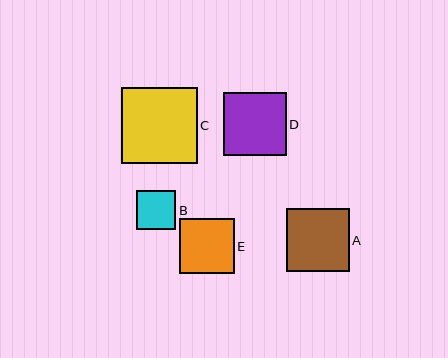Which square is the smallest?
Square B is the smallest with a size of approximately 40 pixels.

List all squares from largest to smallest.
From largest to smallest: C, D, A, E, B.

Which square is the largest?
Square C is the largest with a size of approximately 75 pixels.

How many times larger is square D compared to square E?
Square D is approximately 1.1 times the size of square E.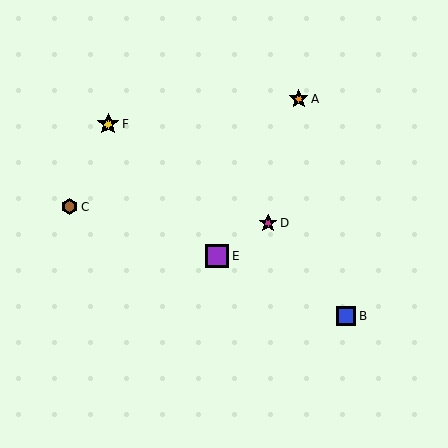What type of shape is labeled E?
Shape E is a purple square.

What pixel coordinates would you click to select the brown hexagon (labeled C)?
Click at (69, 207) to select the brown hexagon C.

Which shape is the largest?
The purple square (labeled E) is the largest.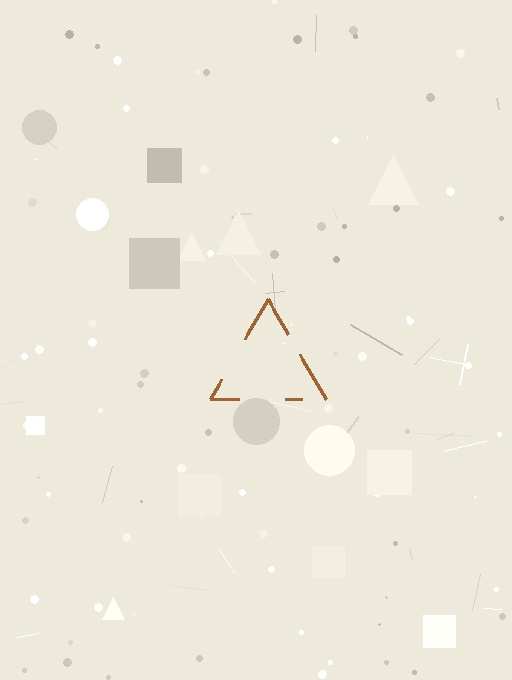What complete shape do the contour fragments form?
The contour fragments form a triangle.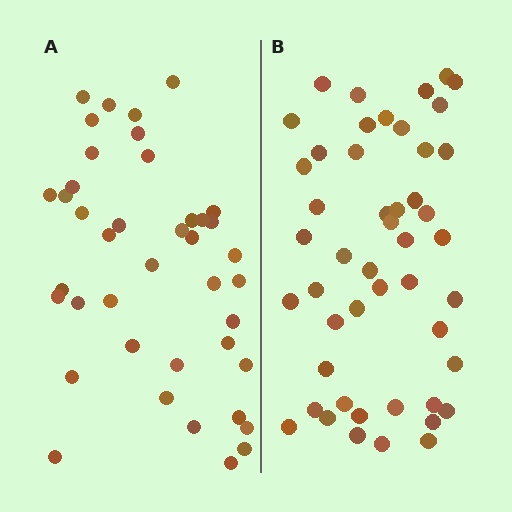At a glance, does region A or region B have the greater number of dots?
Region B (the right region) has more dots.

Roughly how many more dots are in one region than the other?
Region B has roughly 8 or so more dots than region A.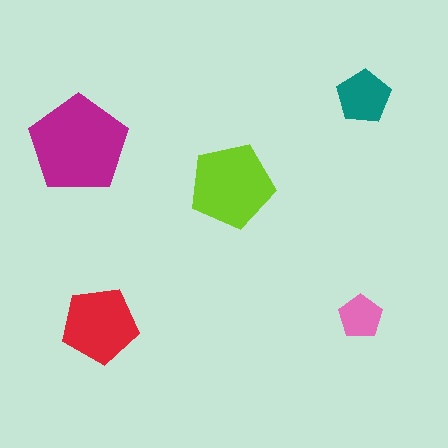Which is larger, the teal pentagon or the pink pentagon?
The teal one.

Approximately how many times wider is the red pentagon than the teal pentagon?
About 1.5 times wider.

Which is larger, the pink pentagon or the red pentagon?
The red one.